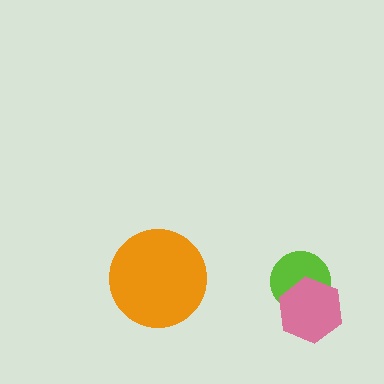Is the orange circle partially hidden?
No, no other shape covers it.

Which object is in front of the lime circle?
The pink hexagon is in front of the lime circle.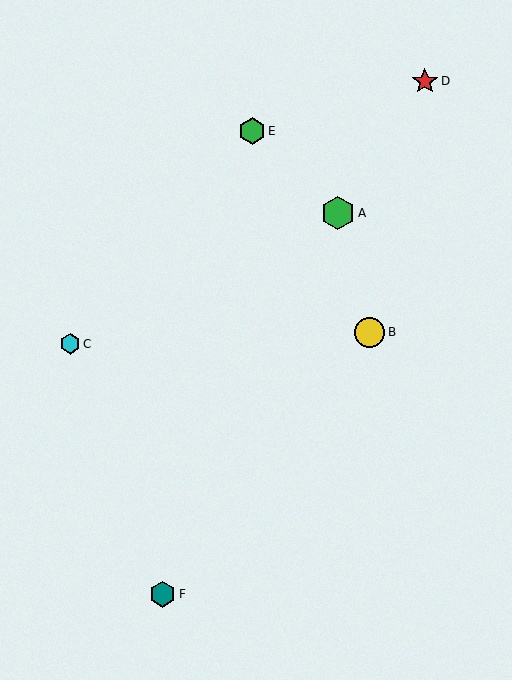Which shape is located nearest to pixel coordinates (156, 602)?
The teal hexagon (labeled F) at (163, 594) is nearest to that location.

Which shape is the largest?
The green hexagon (labeled A) is the largest.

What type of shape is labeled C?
Shape C is a cyan hexagon.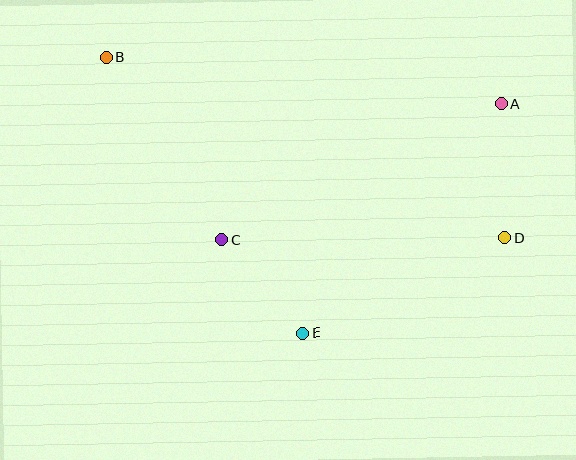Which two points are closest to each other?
Points C and E are closest to each other.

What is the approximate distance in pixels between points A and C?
The distance between A and C is approximately 310 pixels.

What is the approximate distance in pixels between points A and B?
The distance between A and B is approximately 398 pixels.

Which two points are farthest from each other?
Points B and D are farthest from each other.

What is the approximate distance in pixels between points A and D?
The distance between A and D is approximately 134 pixels.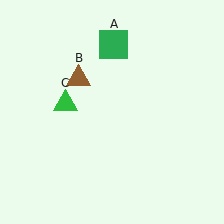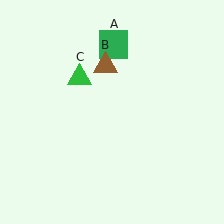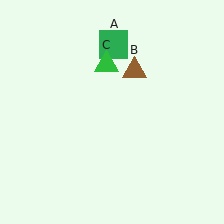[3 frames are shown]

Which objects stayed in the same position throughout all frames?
Green square (object A) remained stationary.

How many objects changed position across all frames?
2 objects changed position: brown triangle (object B), green triangle (object C).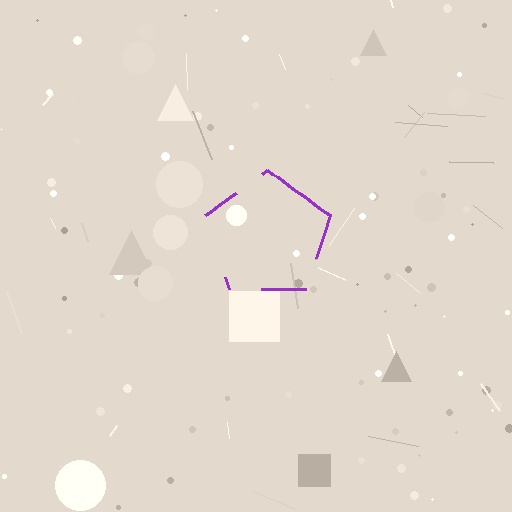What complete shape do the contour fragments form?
The contour fragments form a pentagon.